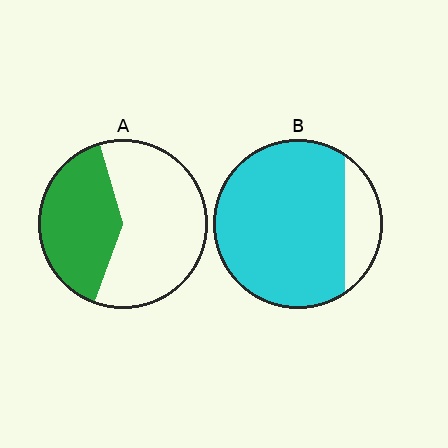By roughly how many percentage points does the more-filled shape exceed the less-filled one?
By roughly 45 percentage points (B over A).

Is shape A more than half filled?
No.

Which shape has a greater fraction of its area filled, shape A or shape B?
Shape B.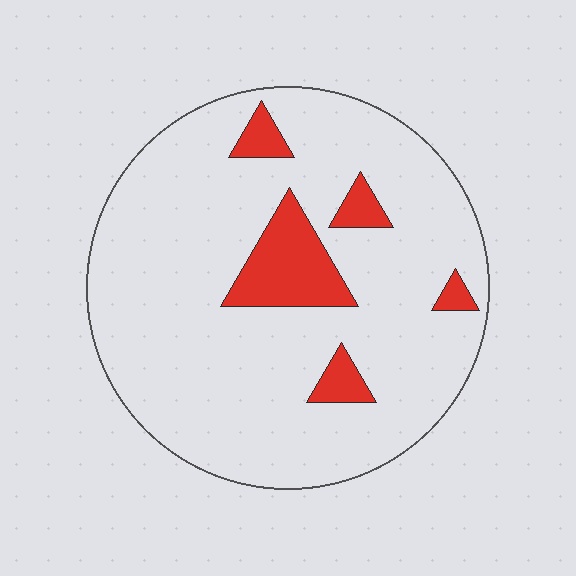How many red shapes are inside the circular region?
5.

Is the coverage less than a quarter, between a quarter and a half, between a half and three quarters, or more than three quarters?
Less than a quarter.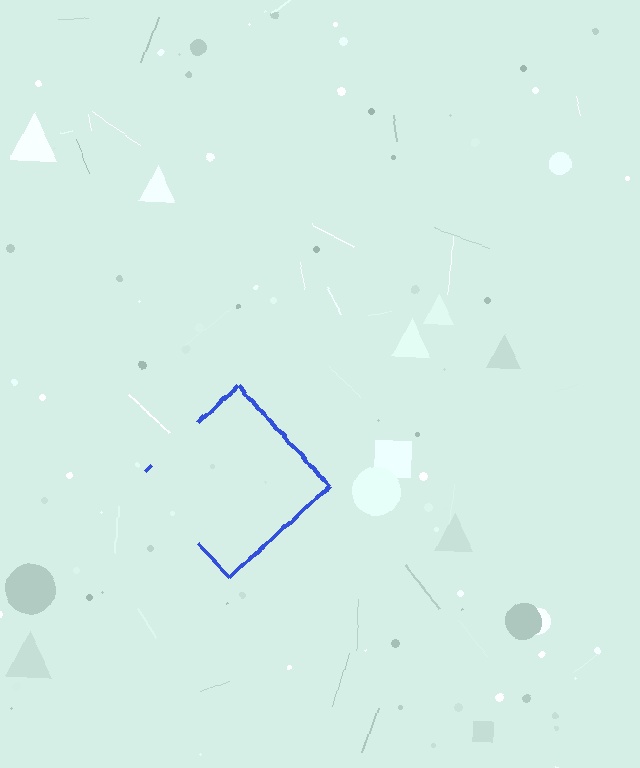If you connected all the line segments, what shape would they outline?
They would outline a diamond.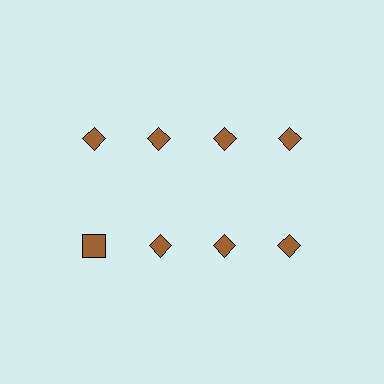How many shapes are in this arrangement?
There are 8 shapes arranged in a grid pattern.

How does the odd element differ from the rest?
It has a different shape: square instead of diamond.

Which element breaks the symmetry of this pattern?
The brown square in the second row, leftmost column breaks the symmetry. All other shapes are brown diamonds.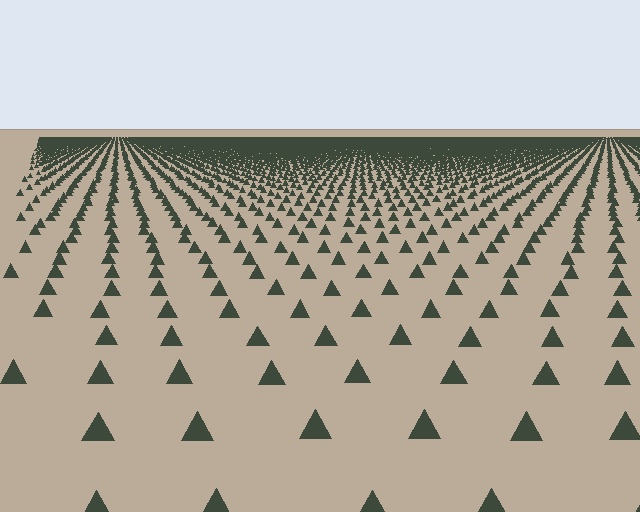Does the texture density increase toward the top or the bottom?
Density increases toward the top.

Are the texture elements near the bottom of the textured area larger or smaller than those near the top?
Larger. Near the bottom, elements are closer to the viewer and appear at a bigger on-screen size.